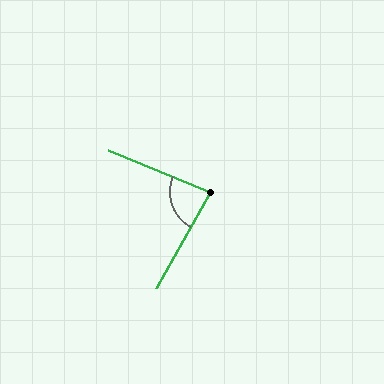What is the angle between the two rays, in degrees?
Approximately 83 degrees.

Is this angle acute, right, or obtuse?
It is acute.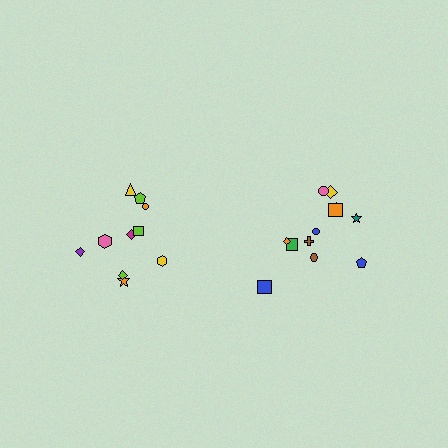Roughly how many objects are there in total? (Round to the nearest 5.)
Roughly 20 objects in total.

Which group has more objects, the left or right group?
The right group.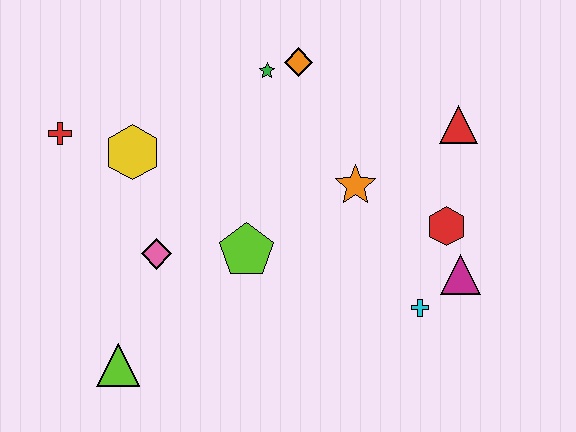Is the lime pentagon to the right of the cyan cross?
No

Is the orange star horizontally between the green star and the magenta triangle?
Yes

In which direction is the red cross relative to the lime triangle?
The red cross is above the lime triangle.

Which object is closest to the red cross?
The yellow hexagon is closest to the red cross.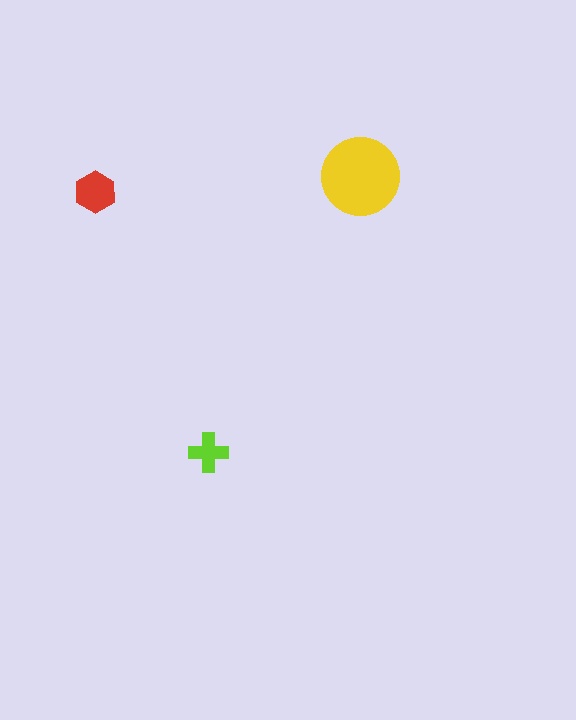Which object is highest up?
The yellow circle is topmost.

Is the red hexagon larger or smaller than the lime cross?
Larger.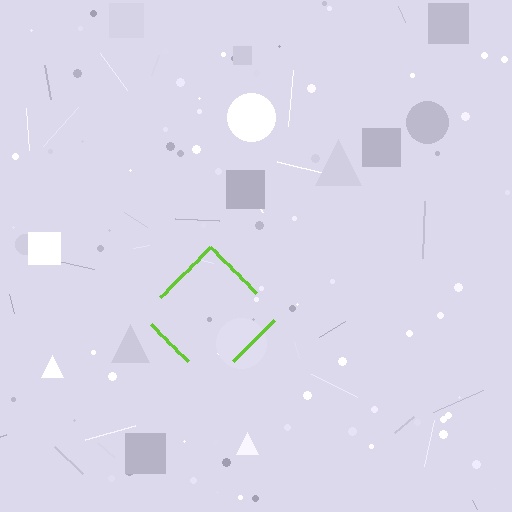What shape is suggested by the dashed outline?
The dashed outline suggests a diamond.